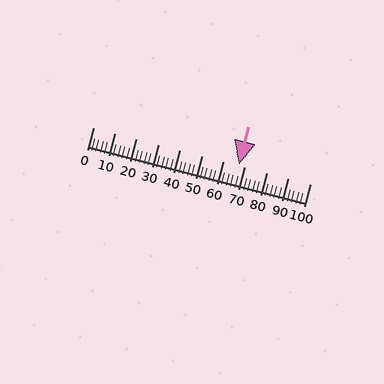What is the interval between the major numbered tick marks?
The major tick marks are spaced 10 units apart.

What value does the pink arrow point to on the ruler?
The pink arrow points to approximately 67.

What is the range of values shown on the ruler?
The ruler shows values from 0 to 100.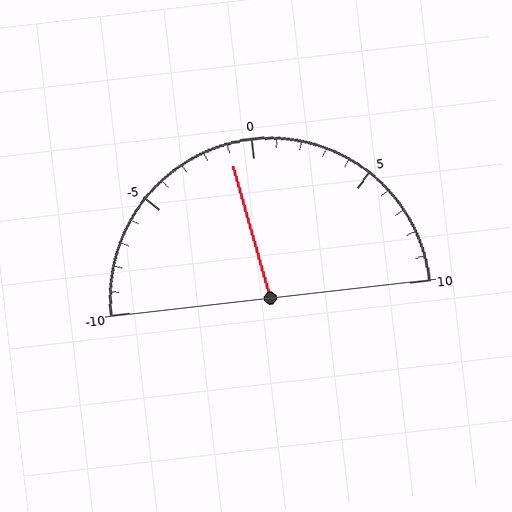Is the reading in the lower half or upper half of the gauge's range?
The reading is in the lower half of the range (-10 to 10).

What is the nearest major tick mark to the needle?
The nearest major tick mark is 0.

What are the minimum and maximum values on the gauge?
The gauge ranges from -10 to 10.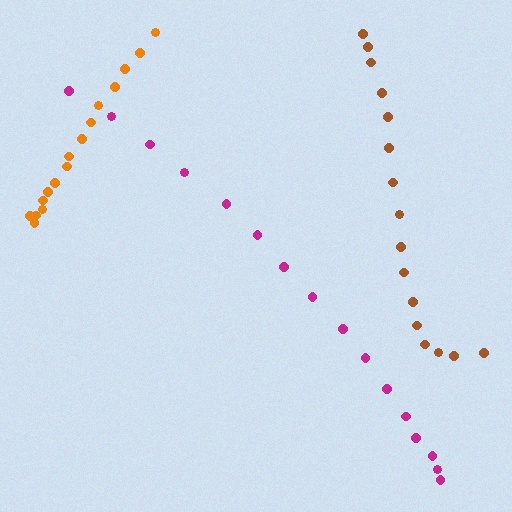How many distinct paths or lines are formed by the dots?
There are 3 distinct paths.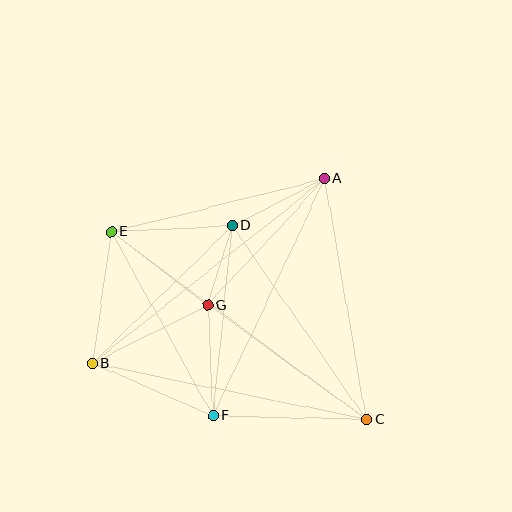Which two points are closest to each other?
Points D and G are closest to each other.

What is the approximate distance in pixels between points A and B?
The distance between A and B is approximately 296 pixels.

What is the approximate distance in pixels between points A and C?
The distance between A and C is approximately 244 pixels.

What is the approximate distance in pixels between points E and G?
The distance between E and G is approximately 122 pixels.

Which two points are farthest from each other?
Points C and E are farthest from each other.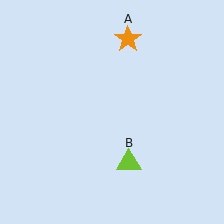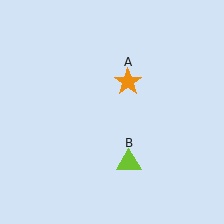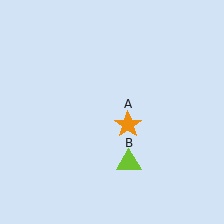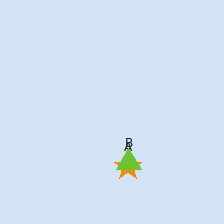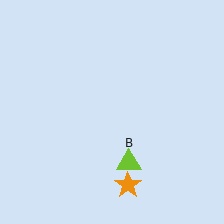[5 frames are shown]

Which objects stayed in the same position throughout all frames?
Lime triangle (object B) remained stationary.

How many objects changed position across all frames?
1 object changed position: orange star (object A).